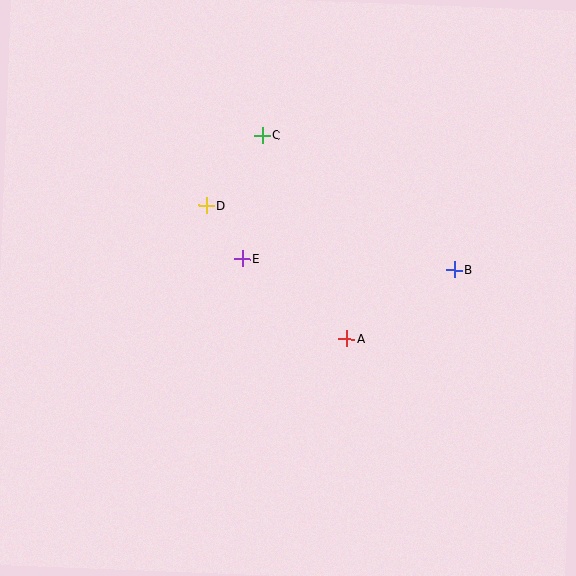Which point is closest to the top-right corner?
Point B is closest to the top-right corner.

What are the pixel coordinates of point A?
Point A is at (347, 339).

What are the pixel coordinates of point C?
Point C is at (262, 135).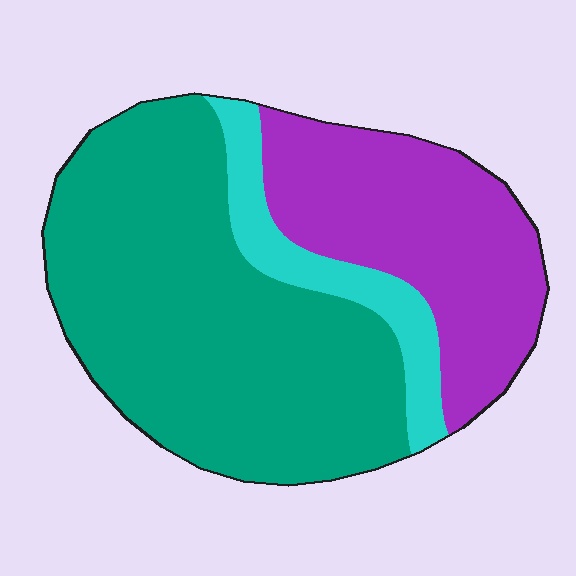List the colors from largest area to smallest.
From largest to smallest: teal, purple, cyan.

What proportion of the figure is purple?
Purple covers 31% of the figure.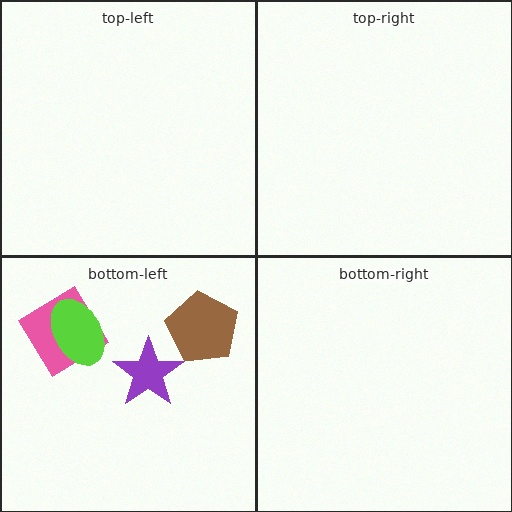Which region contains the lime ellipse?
The bottom-left region.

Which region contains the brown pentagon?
The bottom-left region.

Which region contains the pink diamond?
The bottom-left region.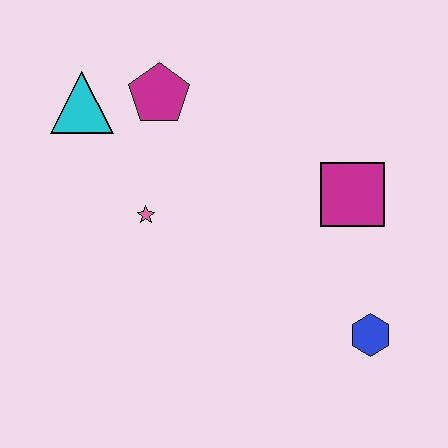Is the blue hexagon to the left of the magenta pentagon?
No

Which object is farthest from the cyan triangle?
The blue hexagon is farthest from the cyan triangle.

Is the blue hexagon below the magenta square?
Yes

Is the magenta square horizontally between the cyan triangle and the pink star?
No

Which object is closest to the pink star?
The magenta pentagon is closest to the pink star.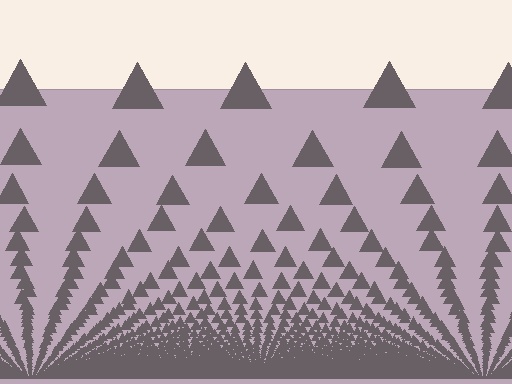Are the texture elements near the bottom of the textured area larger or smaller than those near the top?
Smaller. The gradient is inverted — elements near the bottom are smaller and denser.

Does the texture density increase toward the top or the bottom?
Density increases toward the bottom.